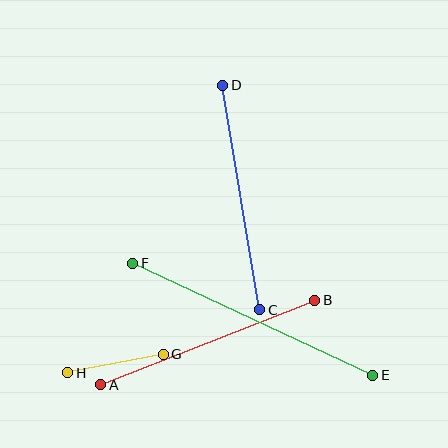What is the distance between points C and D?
The distance is approximately 227 pixels.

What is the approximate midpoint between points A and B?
The midpoint is at approximately (208, 342) pixels.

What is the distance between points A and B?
The distance is approximately 230 pixels.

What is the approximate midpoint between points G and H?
The midpoint is at approximately (116, 364) pixels.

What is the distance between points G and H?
The distance is approximately 97 pixels.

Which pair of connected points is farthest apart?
Points E and F are farthest apart.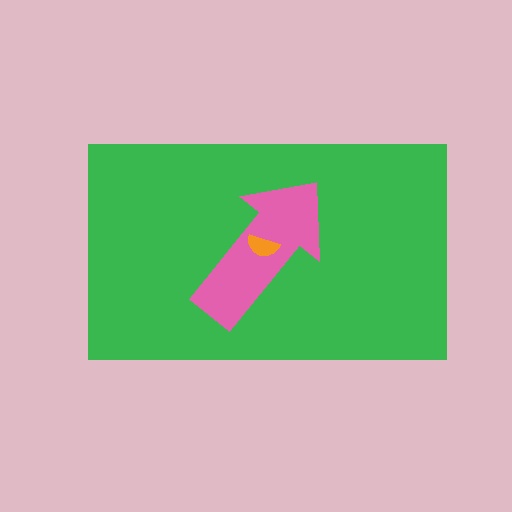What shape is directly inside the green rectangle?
The pink arrow.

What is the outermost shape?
The green rectangle.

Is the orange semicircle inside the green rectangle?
Yes.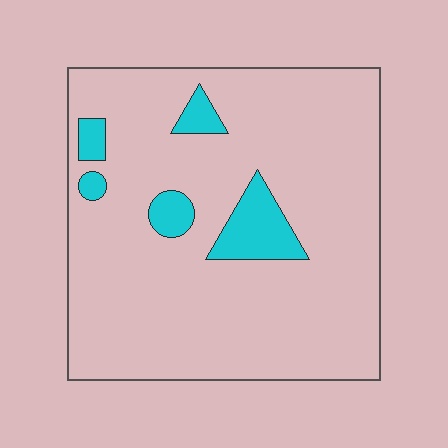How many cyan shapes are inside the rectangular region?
5.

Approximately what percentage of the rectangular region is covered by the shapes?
Approximately 10%.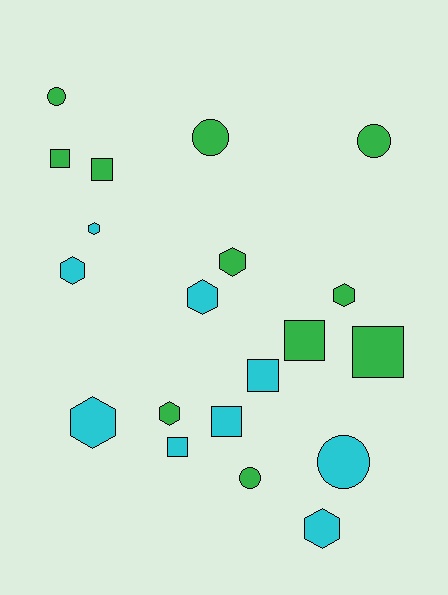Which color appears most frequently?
Green, with 11 objects.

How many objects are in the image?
There are 20 objects.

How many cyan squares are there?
There are 3 cyan squares.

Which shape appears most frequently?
Hexagon, with 8 objects.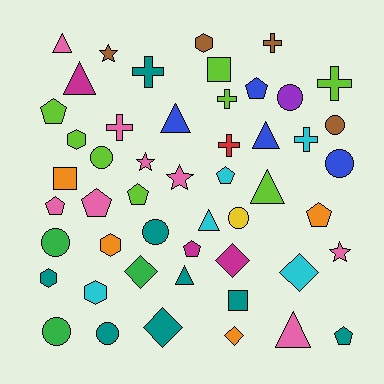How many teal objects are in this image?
There are 8 teal objects.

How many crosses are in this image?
There are 7 crosses.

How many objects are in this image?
There are 50 objects.